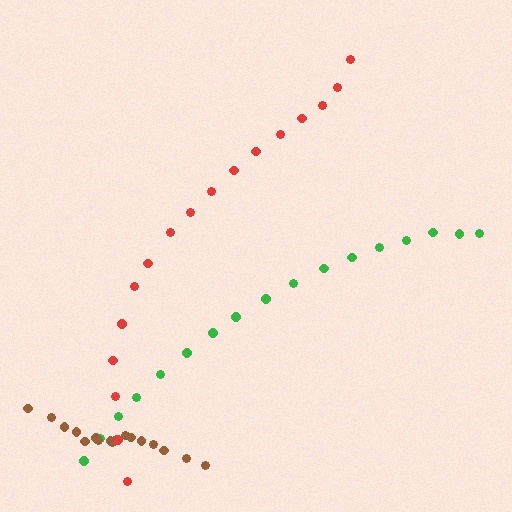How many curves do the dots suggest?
There are 3 distinct paths.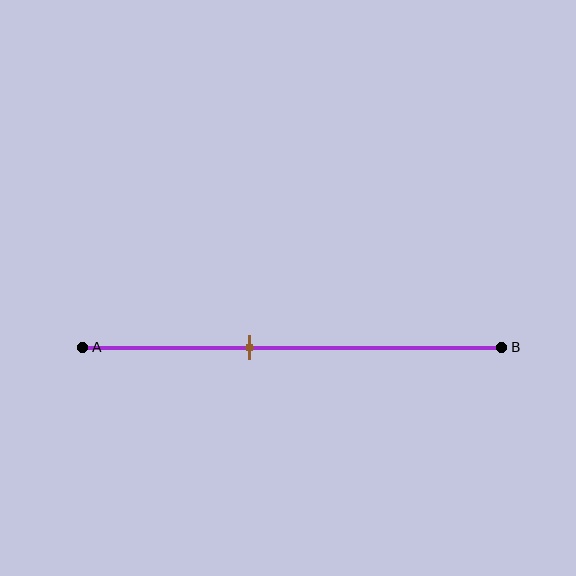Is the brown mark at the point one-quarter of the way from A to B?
No, the mark is at about 40% from A, not at the 25% one-quarter point.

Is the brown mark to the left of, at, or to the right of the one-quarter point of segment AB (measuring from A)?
The brown mark is to the right of the one-quarter point of segment AB.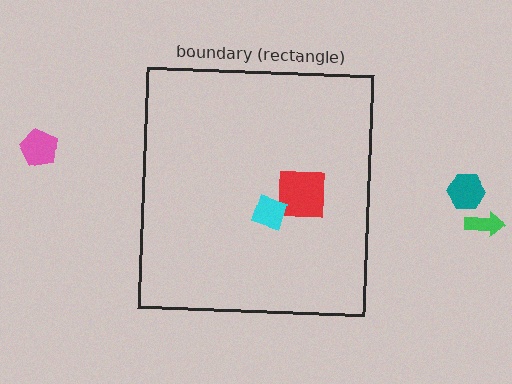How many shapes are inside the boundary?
2 inside, 3 outside.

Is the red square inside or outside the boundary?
Inside.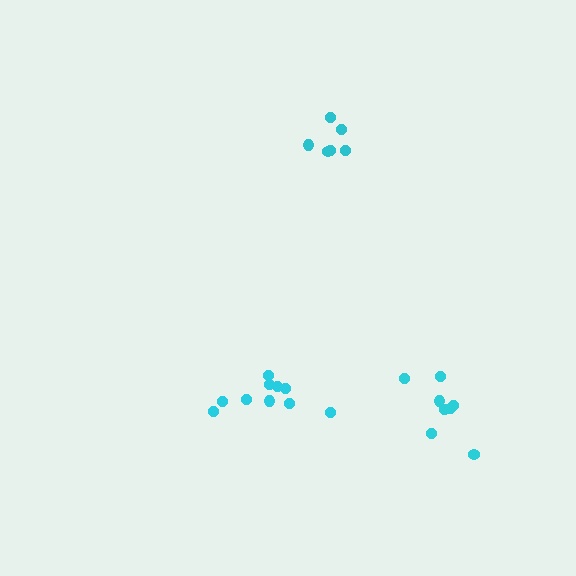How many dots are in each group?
Group 1: 8 dots, Group 2: 10 dots, Group 3: 6 dots (24 total).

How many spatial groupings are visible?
There are 3 spatial groupings.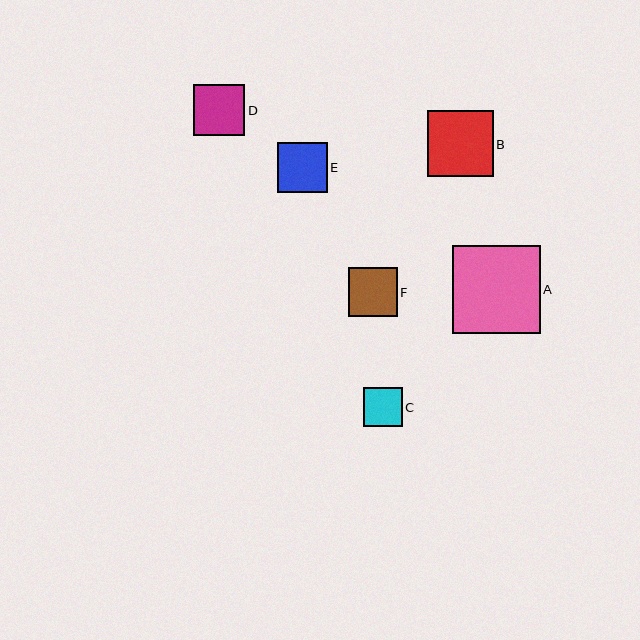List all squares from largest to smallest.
From largest to smallest: A, B, D, E, F, C.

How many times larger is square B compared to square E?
Square B is approximately 1.3 times the size of square E.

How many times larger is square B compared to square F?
Square B is approximately 1.3 times the size of square F.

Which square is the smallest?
Square C is the smallest with a size of approximately 39 pixels.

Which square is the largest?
Square A is the largest with a size of approximately 88 pixels.